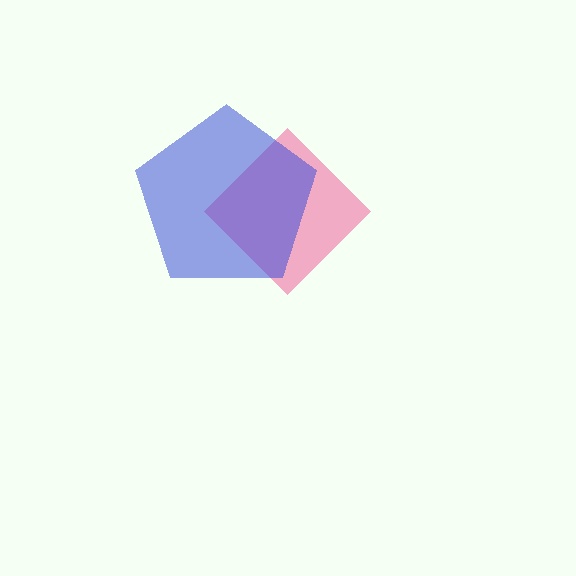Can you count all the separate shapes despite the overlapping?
Yes, there are 2 separate shapes.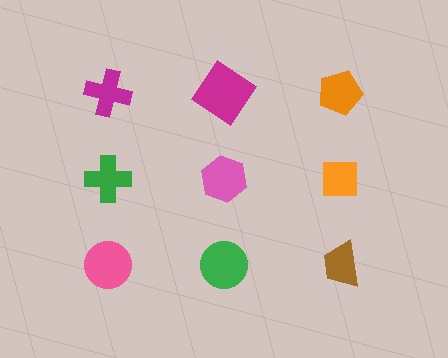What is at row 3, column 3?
A brown trapezoid.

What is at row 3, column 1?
A pink circle.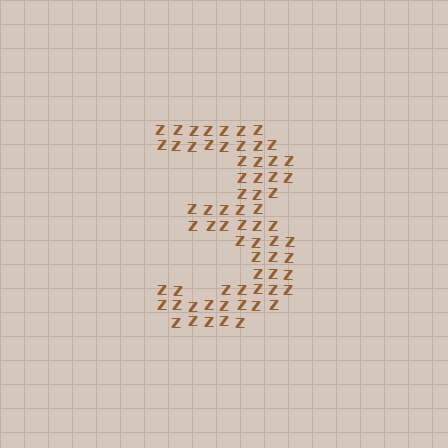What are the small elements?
The small elements are letter Z's.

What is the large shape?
The large shape is the digit 3.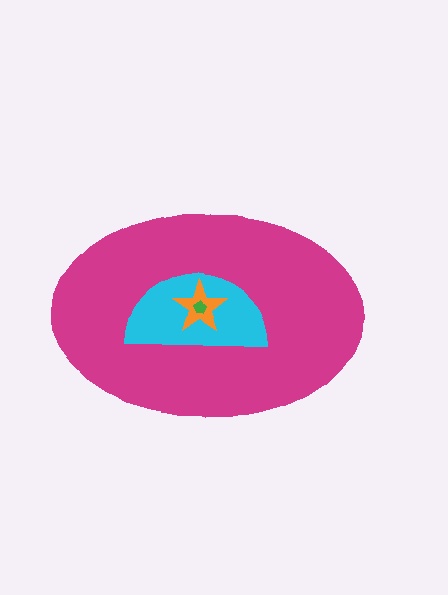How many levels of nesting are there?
4.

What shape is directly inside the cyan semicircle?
The orange star.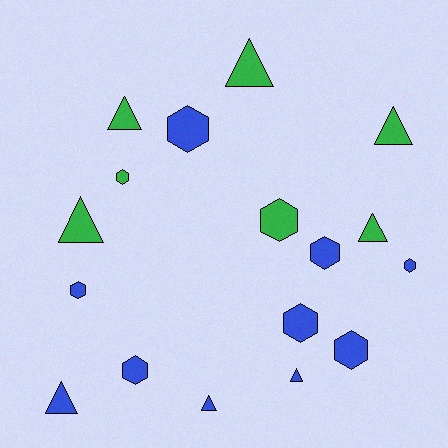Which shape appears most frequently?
Hexagon, with 9 objects.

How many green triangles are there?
There are 5 green triangles.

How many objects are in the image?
There are 17 objects.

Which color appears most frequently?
Blue, with 10 objects.